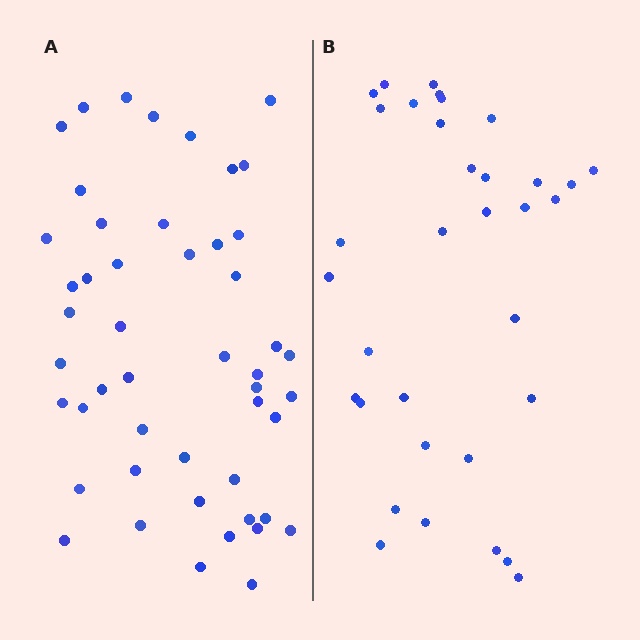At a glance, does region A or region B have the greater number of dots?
Region A (the left region) has more dots.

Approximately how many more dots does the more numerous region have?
Region A has approximately 15 more dots than region B.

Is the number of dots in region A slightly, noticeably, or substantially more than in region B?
Region A has noticeably more, but not dramatically so. The ratio is roughly 1.4 to 1.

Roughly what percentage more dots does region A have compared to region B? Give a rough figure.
About 45% more.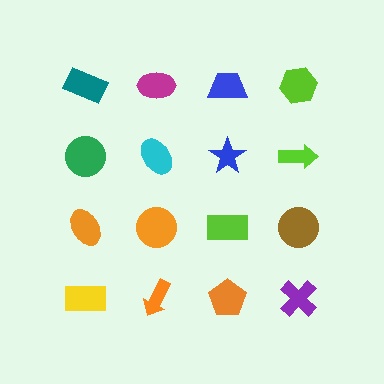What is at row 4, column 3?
An orange pentagon.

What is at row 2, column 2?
A cyan ellipse.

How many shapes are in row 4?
4 shapes.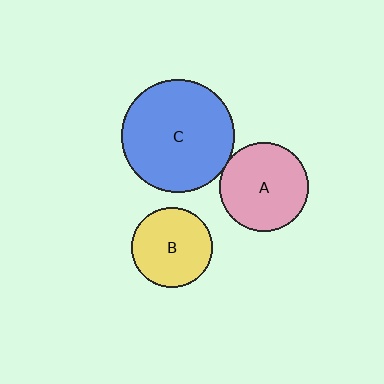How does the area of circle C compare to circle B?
Approximately 2.0 times.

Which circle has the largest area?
Circle C (blue).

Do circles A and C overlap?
Yes.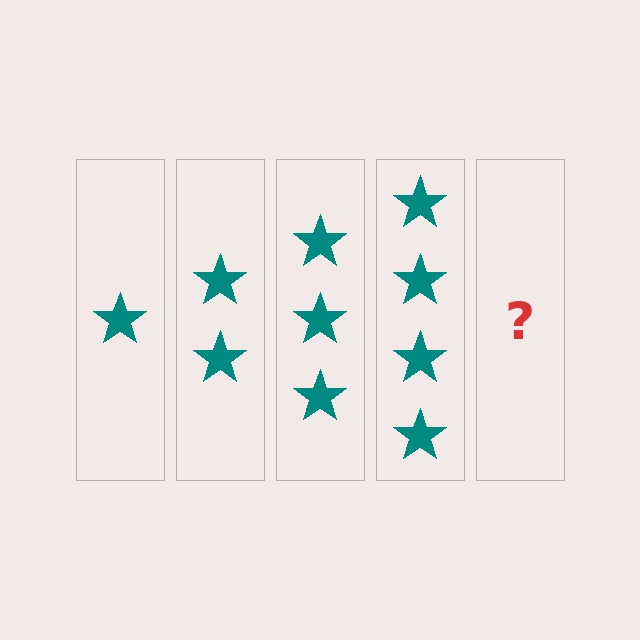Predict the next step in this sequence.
The next step is 5 stars.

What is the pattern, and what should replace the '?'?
The pattern is that each step adds one more star. The '?' should be 5 stars.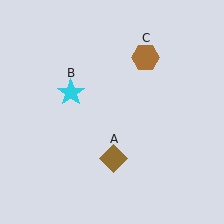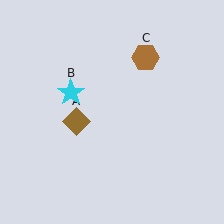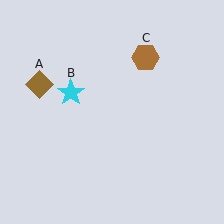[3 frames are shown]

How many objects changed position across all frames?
1 object changed position: brown diamond (object A).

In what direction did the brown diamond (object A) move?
The brown diamond (object A) moved up and to the left.